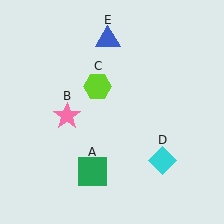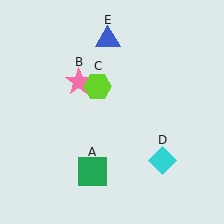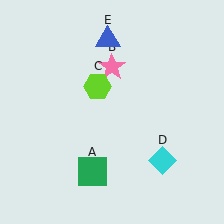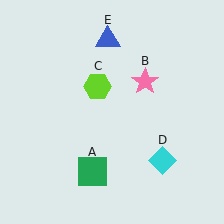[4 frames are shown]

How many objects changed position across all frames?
1 object changed position: pink star (object B).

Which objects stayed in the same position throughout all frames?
Green square (object A) and lime hexagon (object C) and cyan diamond (object D) and blue triangle (object E) remained stationary.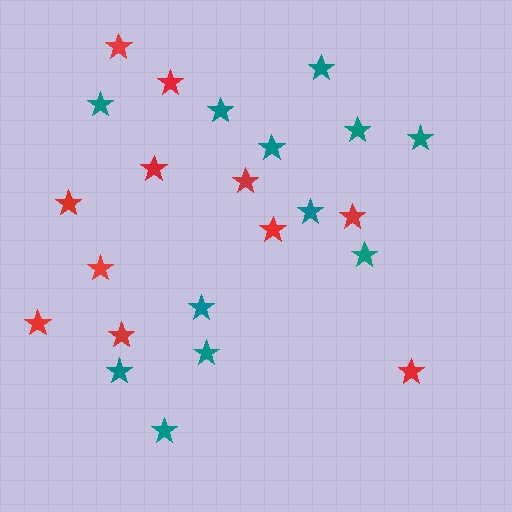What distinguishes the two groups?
There are 2 groups: one group of teal stars (12) and one group of red stars (11).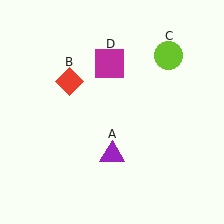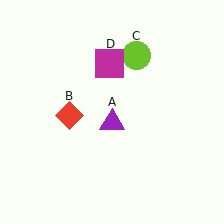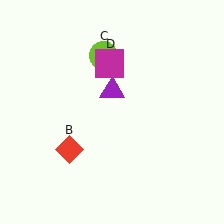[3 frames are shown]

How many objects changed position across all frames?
3 objects changed position: purple triangle (object A), red diamond (object B), lime circle (object C).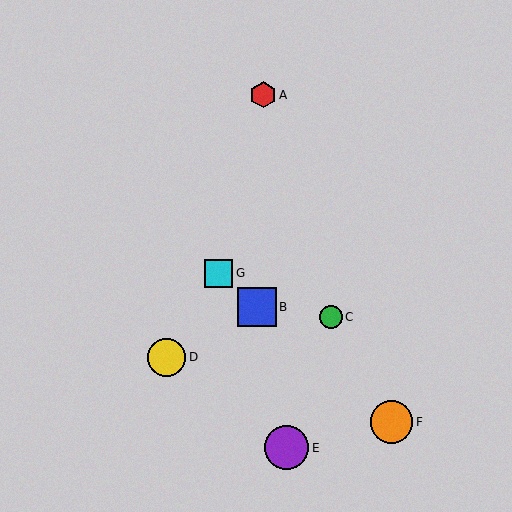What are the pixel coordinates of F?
Object F is at (391, 422).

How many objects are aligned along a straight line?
3 objects (B, F, G) are aligned along a straight line.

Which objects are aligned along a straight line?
Objects B, F, G are aligned along a straight line.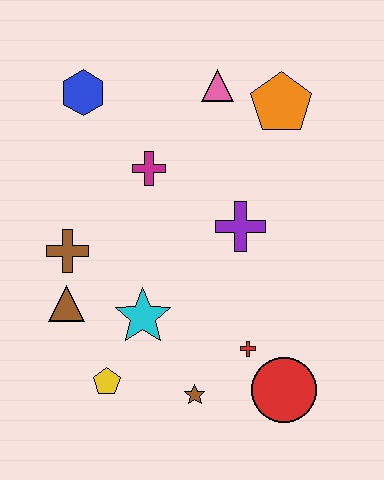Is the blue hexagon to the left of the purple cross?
Yes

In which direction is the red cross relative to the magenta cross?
The red cross is below the magenta cross.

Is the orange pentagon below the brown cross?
No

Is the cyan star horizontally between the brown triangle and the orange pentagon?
Yes